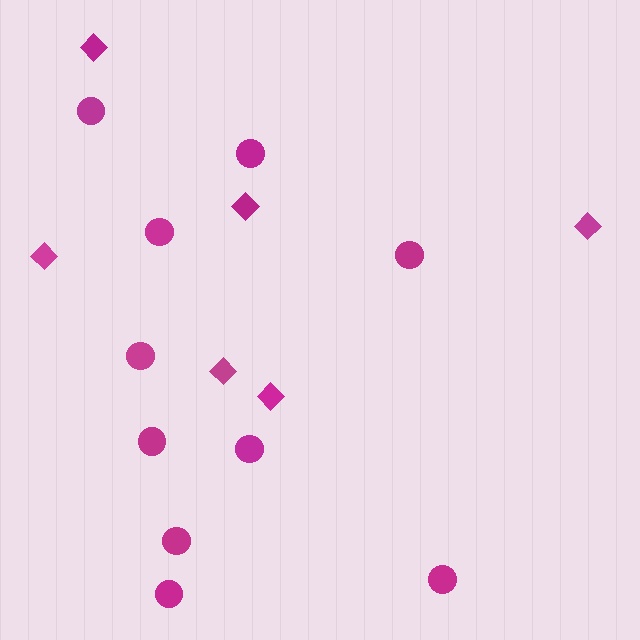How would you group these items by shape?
There are 2 groups: one group of circles (10) and one group of diamonds (6).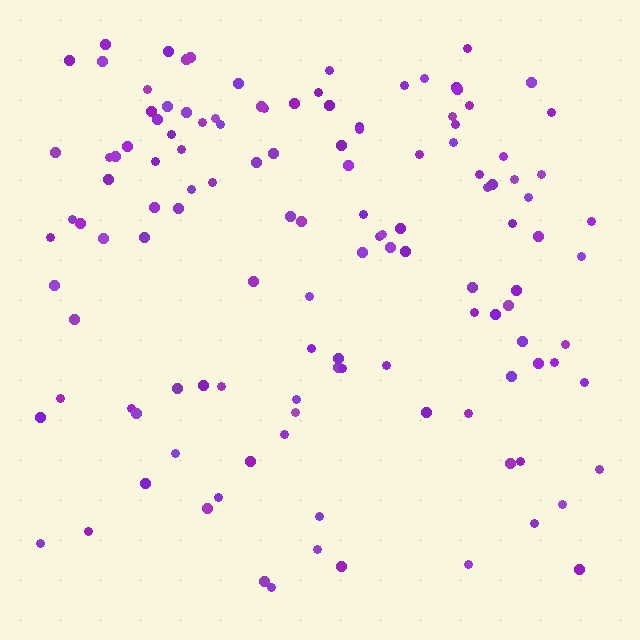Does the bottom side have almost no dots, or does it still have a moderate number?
Still a moderate number, just noticeably fewer than the top.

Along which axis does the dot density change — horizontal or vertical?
Vertical.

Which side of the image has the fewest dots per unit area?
The bottom.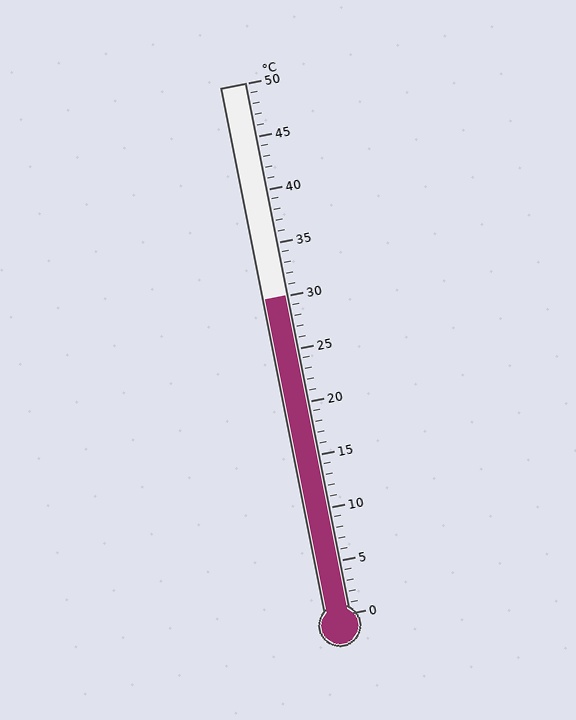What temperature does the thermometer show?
The thermometer shows approximately 30°C.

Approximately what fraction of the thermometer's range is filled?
The thermometer is filled to approximately 60% of its range.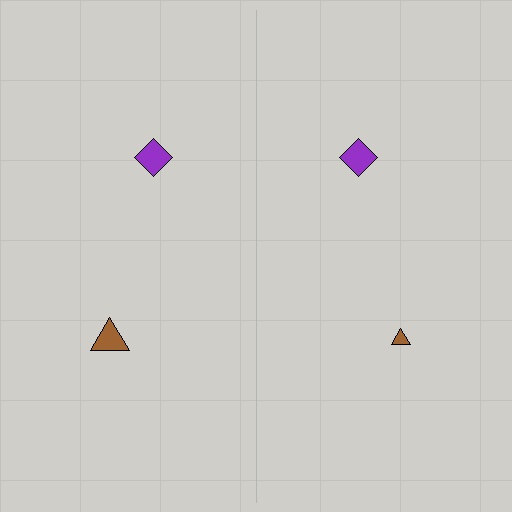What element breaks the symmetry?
The brown triangle on the right side has a different size than its mirror counterpart.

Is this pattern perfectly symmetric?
No, the pattern is not perfectly symmetric. The brown triangle on the right side has a different size than its mirror counterpart.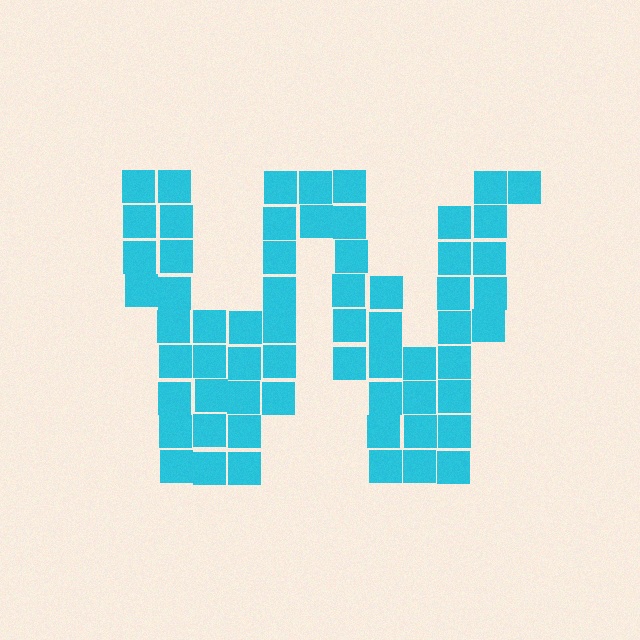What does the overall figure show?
The overall figure shows the letter W.